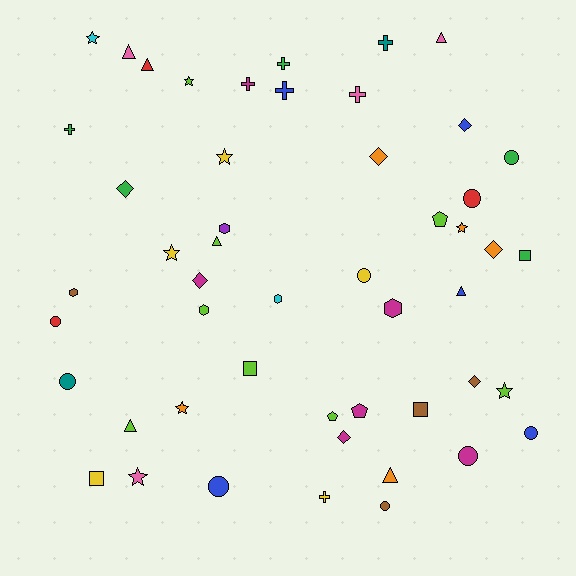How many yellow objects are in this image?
There are 5 yellow objects.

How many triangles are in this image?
There are 7 triangles.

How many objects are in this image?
There are 50 objects.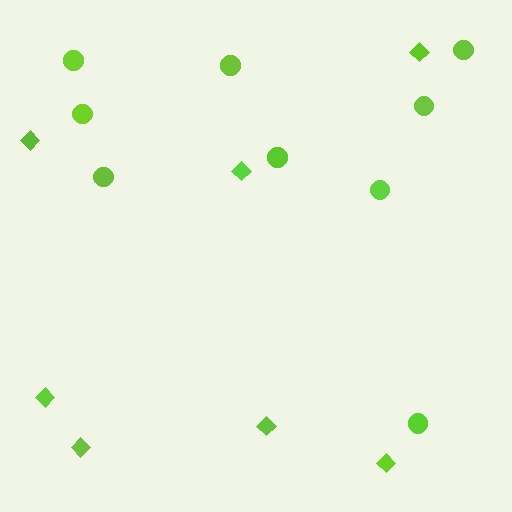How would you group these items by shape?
There are 2 groups: one group of diamonds (7) and one group of circles (9).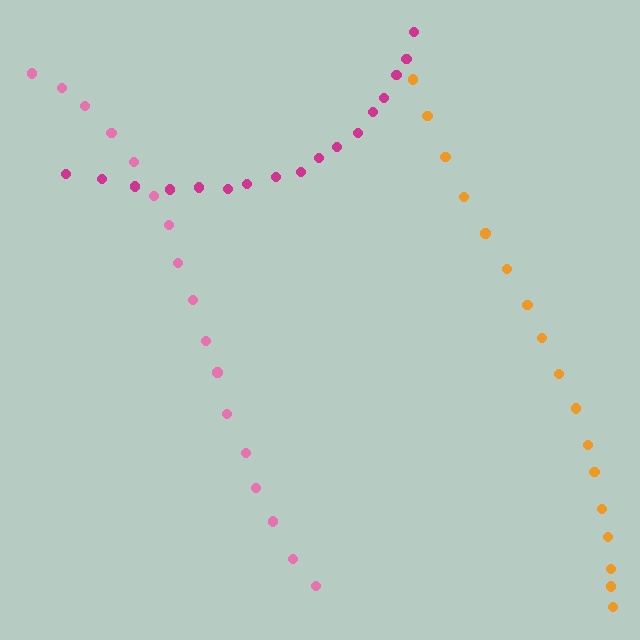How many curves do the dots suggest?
There are 3 distinct paths.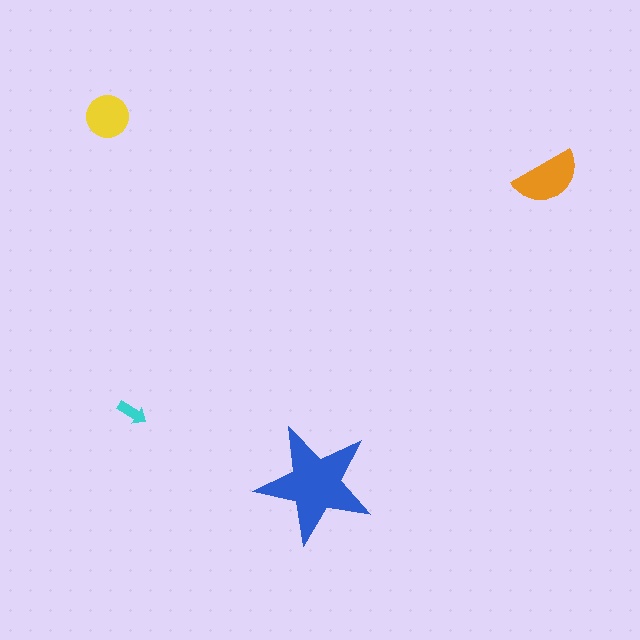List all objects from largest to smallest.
The blue star, the orange semicircle, the yellow circle, the cyan arrow.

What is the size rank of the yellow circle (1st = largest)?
3rd.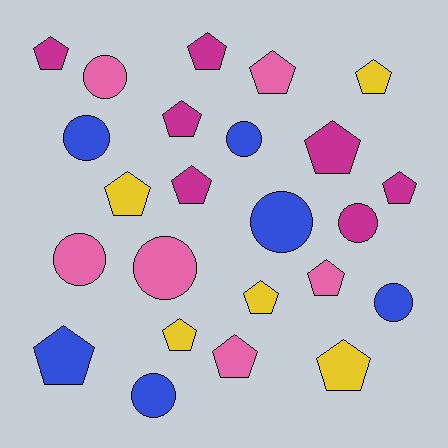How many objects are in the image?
There are 24 objects.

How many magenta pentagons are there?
There are 6 magenta pentagons.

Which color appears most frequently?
Magenta, with 7 objects.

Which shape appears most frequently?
Pentagon, with 15 objects.